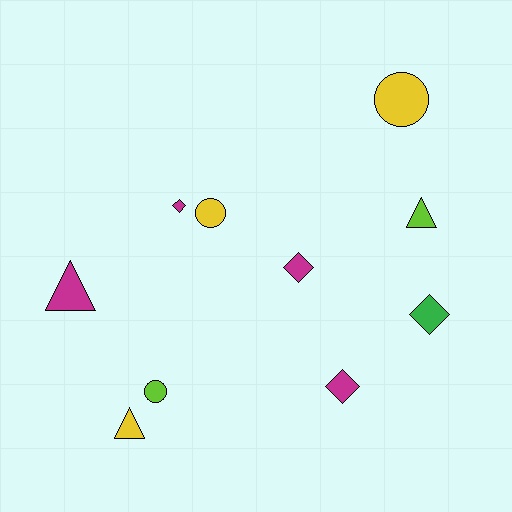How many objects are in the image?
There are 10 objects.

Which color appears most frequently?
Magenta, with 4 objects.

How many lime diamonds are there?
There are no lime diamonds.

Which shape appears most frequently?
Diamond, with 4 objects.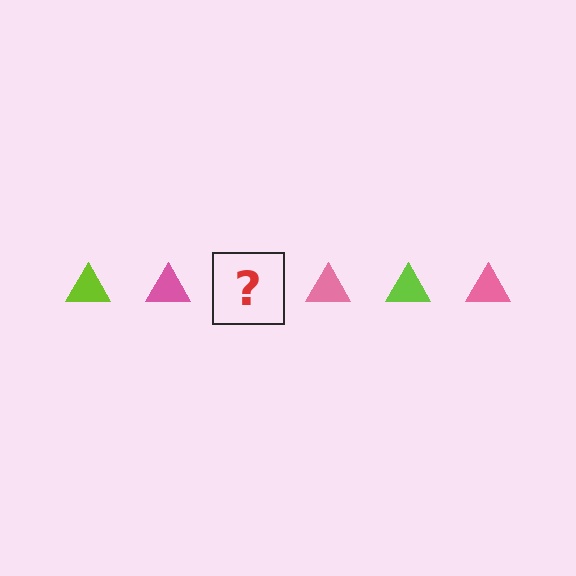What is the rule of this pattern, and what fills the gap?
The rule is that the pattern cycles through lime, pink triangles. The gap should be filled with a lime triangle.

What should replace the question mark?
The question mark should be replaced with a lime triangle.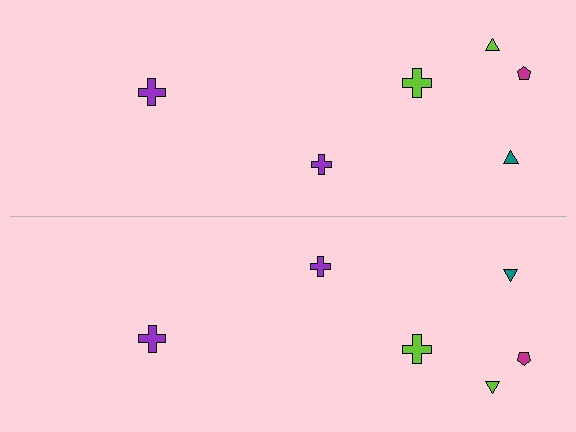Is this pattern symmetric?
Yes, this pattern has bilateral (reflection) symmetry.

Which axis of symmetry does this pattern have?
The pattern has a horizontal axis of symmetry running through the center of the image.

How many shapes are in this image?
There are 12 shapes in this image.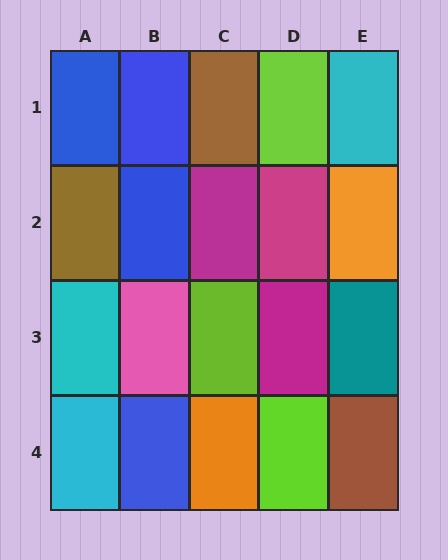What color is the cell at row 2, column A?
Brown.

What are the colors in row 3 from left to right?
Cyan, pink, lime, magenta, teal.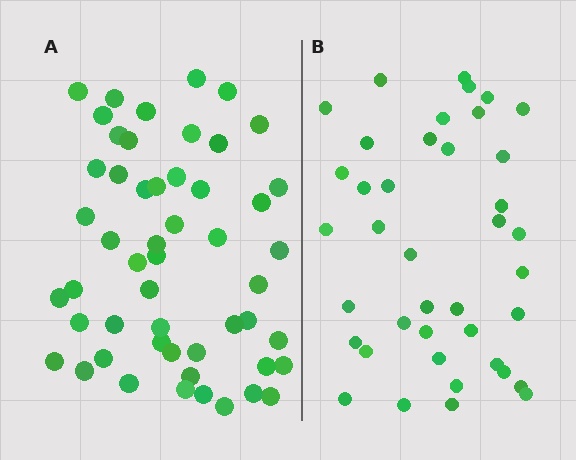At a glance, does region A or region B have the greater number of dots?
Region A (the left region) has more dots.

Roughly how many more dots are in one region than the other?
Region A has roughly 12 or so more dots than region B.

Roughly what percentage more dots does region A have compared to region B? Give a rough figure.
About 30% more.